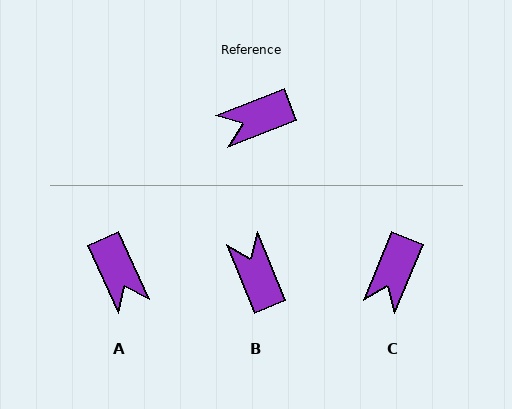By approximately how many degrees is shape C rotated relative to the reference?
Approximately 46 degrees counter-clockwise.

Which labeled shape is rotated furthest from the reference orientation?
A, about 93 degrees away.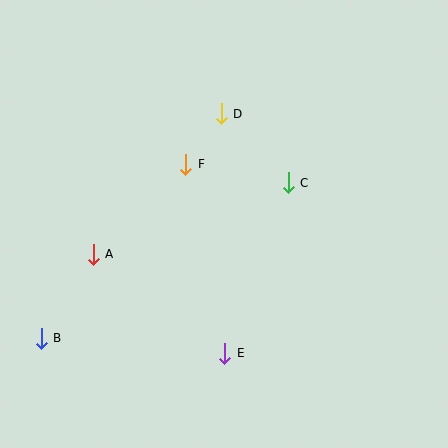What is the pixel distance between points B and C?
The distance between B and C is 292 pixels.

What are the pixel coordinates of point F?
Point F is at (186, 164).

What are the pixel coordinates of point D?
Point D is at (221, 114).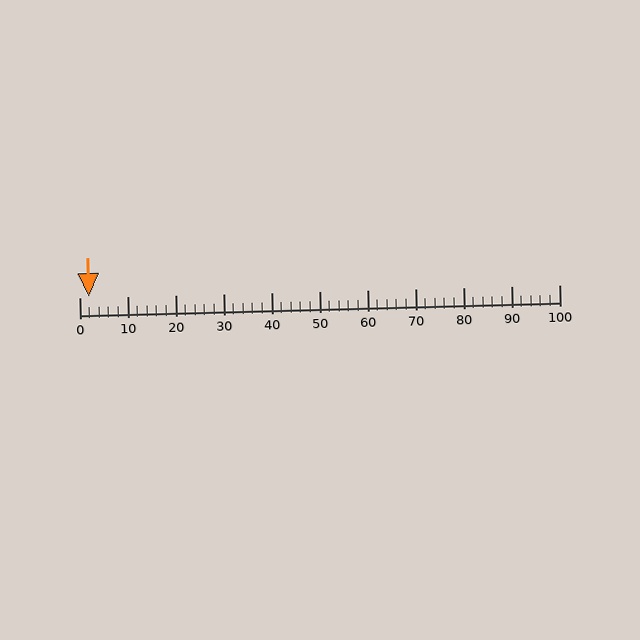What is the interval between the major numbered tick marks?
The major tick marks are spaced 10 units apart.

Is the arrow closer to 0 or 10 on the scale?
The arrow is closer to 0.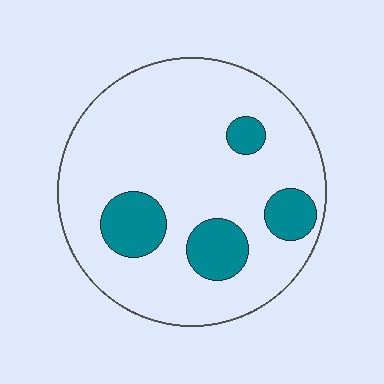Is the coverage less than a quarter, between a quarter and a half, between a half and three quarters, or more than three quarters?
Less than a quarter.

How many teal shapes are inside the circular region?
4.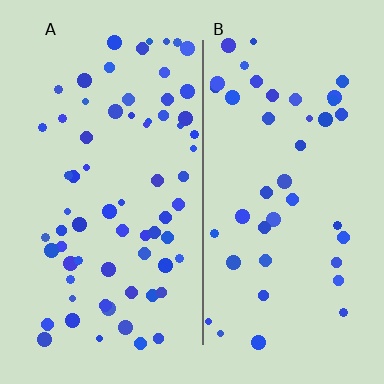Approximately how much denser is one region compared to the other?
Approximately 1.6× — region A over region B.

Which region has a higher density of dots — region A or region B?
A (the left).